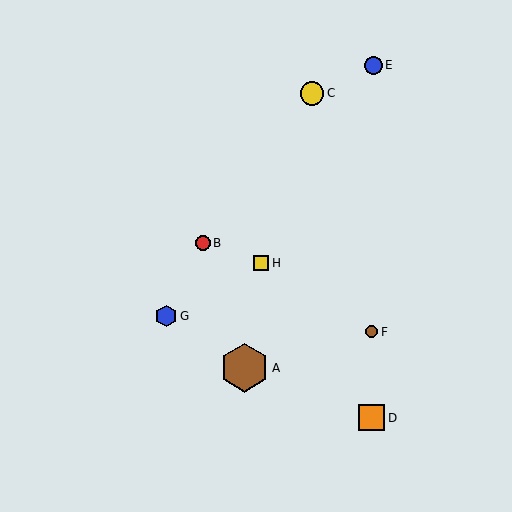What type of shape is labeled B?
Shape B is a red circle.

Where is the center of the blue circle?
The center of the blue circle is at (373, 65).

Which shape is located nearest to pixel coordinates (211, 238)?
The red circle (labeled B) at (203, 243) is nearest to that location.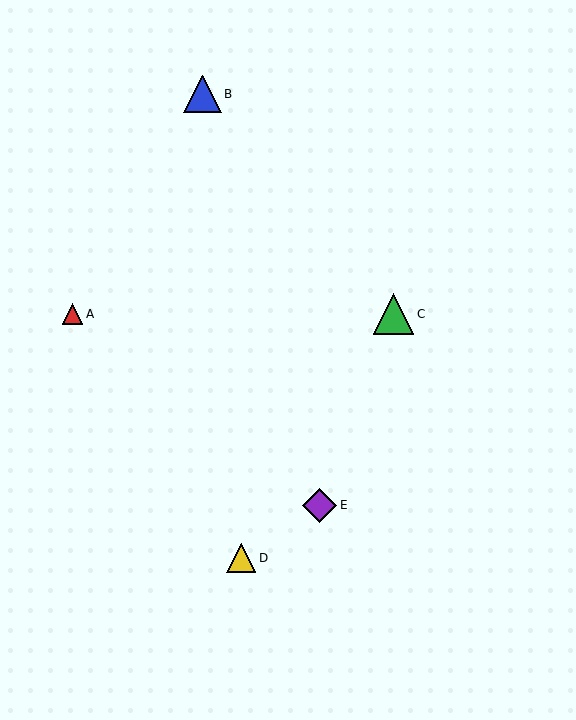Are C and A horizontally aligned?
Yes, both are at y≈314.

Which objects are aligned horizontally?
Objects A, C are aligned horizontally.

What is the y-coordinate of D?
Object D is at y≈558.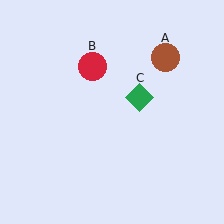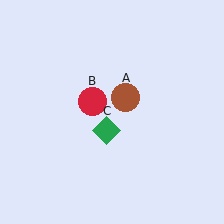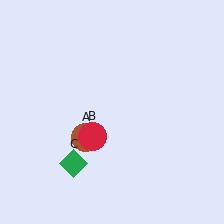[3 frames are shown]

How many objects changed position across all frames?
3 objects changed position: brown circle (object A), red circle (object B), green diamond (object C).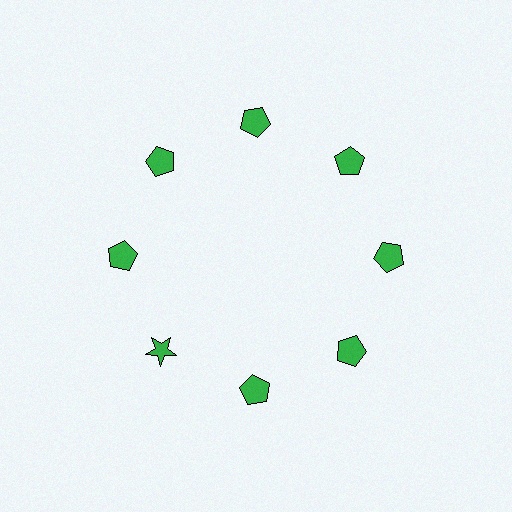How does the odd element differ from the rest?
It has a different shape: star instead of pentagon.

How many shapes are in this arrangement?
There are 8 shapes arranged in a ring pattern.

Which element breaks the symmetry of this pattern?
The green star at roughly the 8 o'clock position breaks the symmetry. All other shapes are green pentagons.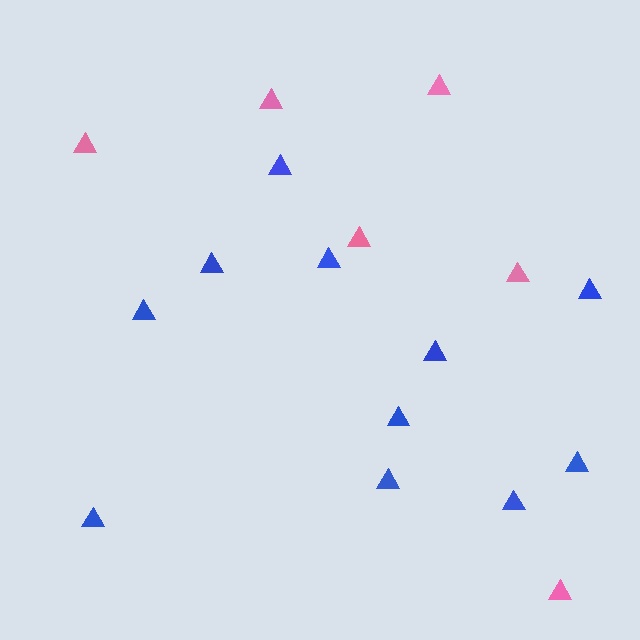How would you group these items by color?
There are 2 groups: one group of pink triangles (6) and one group of blue triangles (11).